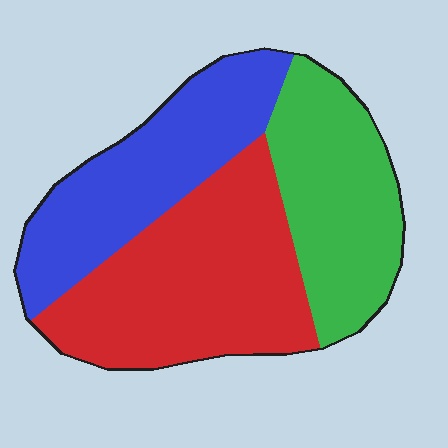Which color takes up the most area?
Red, at roughly 40%.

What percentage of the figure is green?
Green covers roughly 30% of the figure.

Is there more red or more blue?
Red.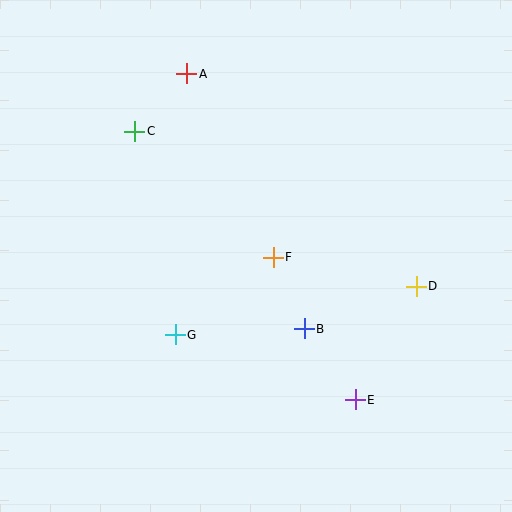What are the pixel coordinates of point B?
Point B is at (304, 329).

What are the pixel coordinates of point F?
Point F is at (273, 257).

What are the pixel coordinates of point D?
Point D is at (416, 286).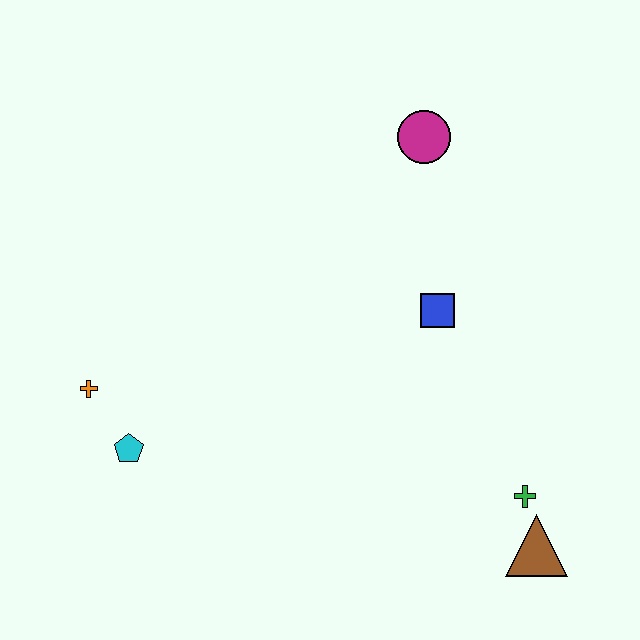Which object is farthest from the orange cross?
The brown triangle is farthest from the orange cross.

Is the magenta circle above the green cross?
Yes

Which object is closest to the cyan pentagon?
The orange cross is closest to the cyan pentagon.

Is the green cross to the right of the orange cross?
Yes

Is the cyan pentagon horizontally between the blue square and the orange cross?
Yes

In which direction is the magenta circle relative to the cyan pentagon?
The magenta circle is above the cyan pentagon.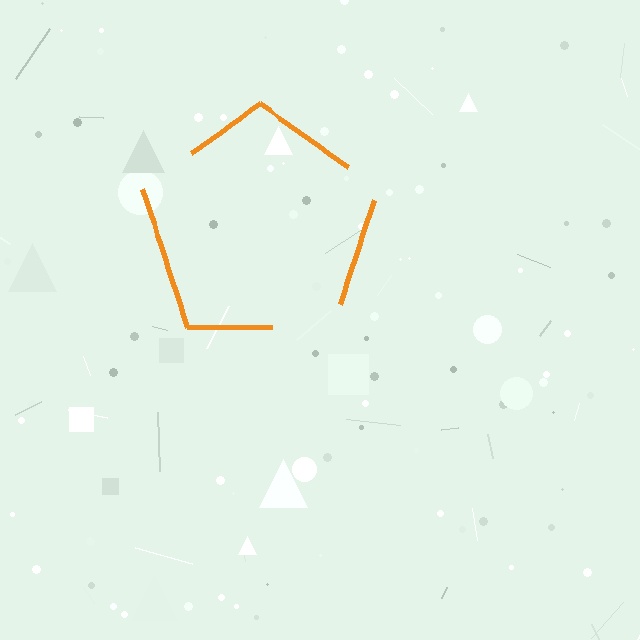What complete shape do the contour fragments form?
The contour fragments form a pentagon.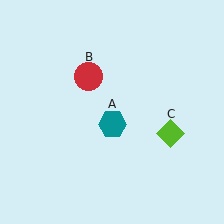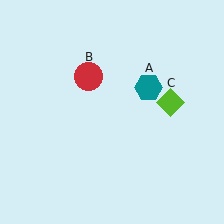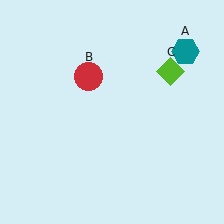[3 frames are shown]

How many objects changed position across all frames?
2 objects changed position: teal hexagon (object A), lime diamond (object C).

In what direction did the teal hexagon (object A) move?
The teal hexagon (object A) moved up and to the right.